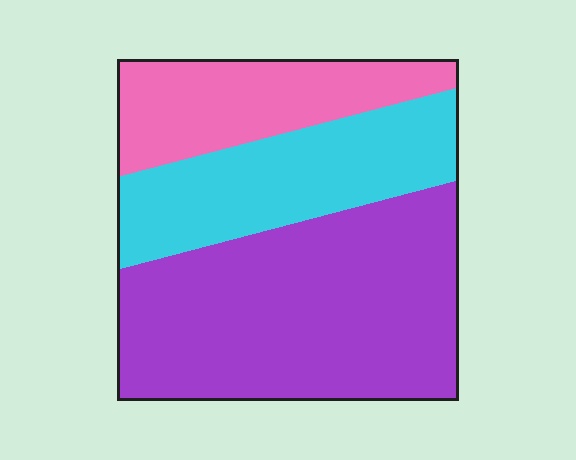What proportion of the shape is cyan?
Cyan takes up about one quarter (1/4) of the shape.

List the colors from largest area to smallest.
From largest to smallest: purple, cyan, pink.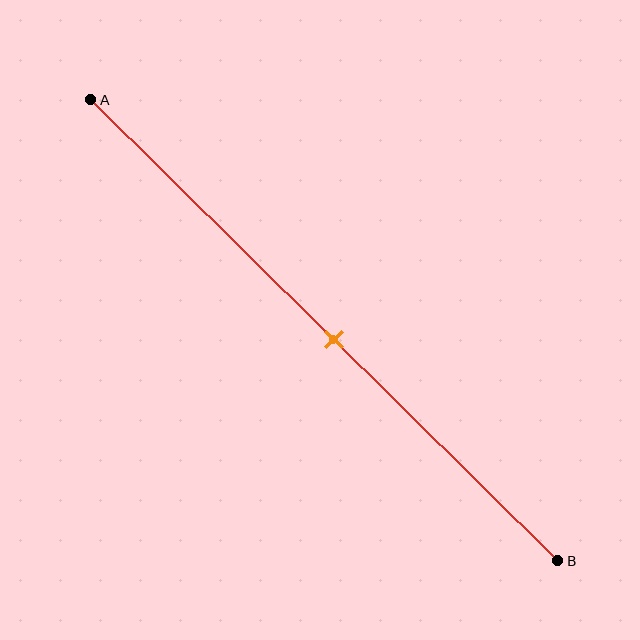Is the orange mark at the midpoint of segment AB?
Yes, the mark is approximately at the midpoint.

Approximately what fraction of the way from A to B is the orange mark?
The orange mark is approximately 50% of the way from A to B.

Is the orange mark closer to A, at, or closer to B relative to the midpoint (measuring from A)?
The orange mark is approximately at the midpoint of segment AB.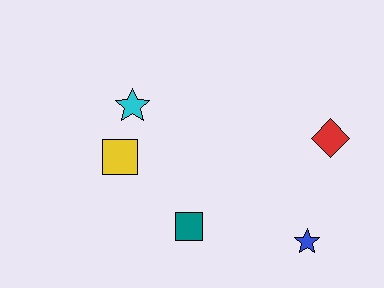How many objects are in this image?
There are 5 objects.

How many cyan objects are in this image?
There is 1 cyan object.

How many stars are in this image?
There are 2 stars.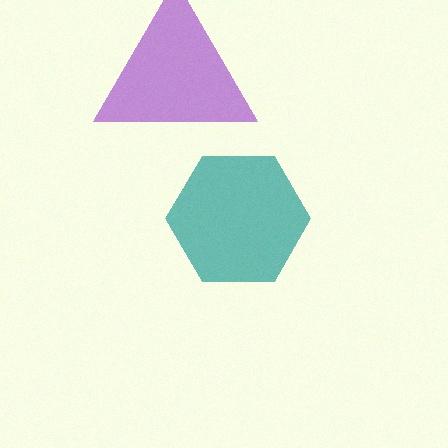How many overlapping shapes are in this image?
There are 2 overlapping shapes in the image.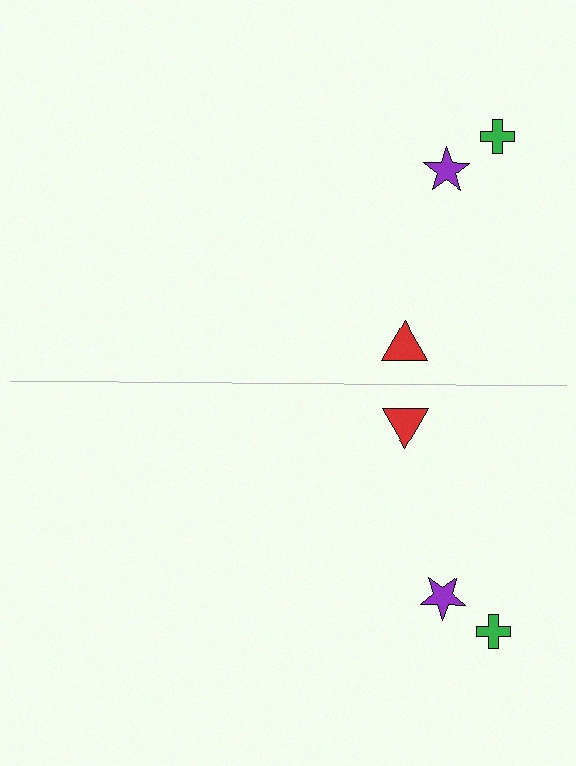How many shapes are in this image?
There are 6 shapes in this image.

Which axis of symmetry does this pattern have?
The pattern has a horizontal axis of symmetry running through the center of the image.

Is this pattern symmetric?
Yes, this pattern has bilateral (reflection) symmetry.